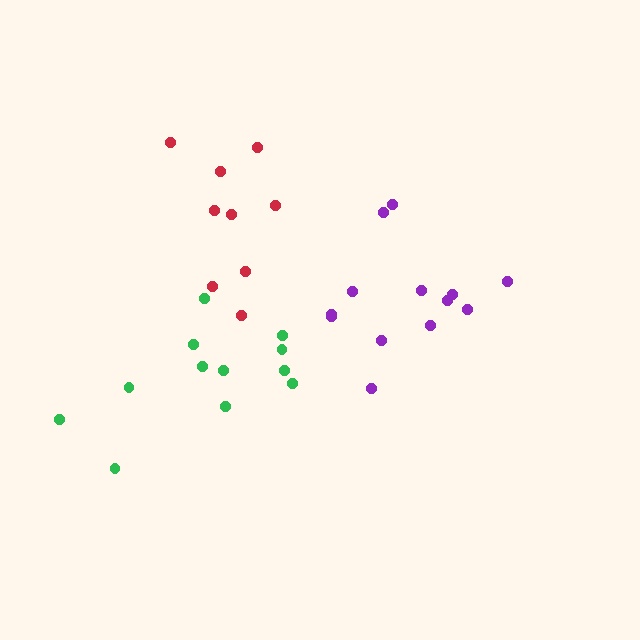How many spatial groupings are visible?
There are 3 spatial groupings.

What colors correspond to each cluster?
The clusters are colored: purple, green, red.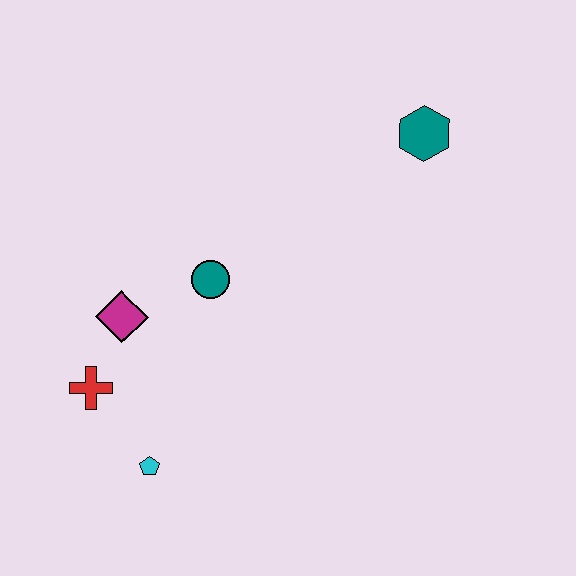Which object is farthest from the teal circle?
The teal hexagon is farthest from the teal circle.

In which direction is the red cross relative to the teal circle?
The red cross is to the left of the teal circle.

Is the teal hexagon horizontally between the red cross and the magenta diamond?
No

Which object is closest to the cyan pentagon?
The red cross is closest to the cyan pentagon.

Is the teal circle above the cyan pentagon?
Yes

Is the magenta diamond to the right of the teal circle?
No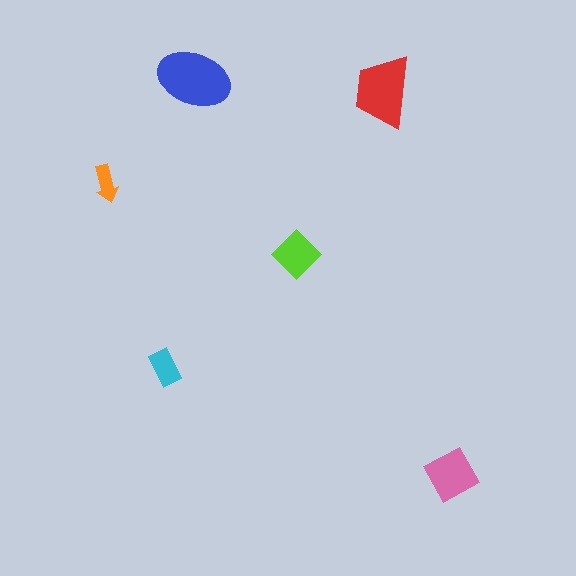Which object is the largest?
The blue ellipse.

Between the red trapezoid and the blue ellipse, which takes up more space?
The blue ellipse.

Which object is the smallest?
The orange arrow.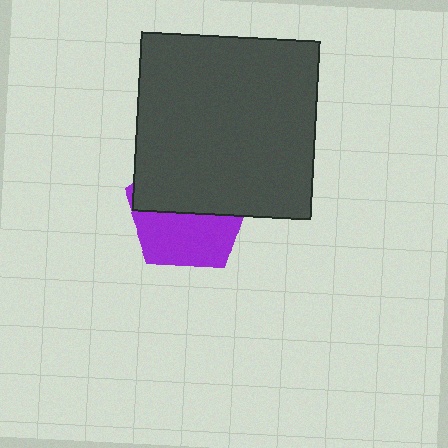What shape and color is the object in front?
The object in front is a dark gray square.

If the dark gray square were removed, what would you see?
You would see the complete purple pentagon.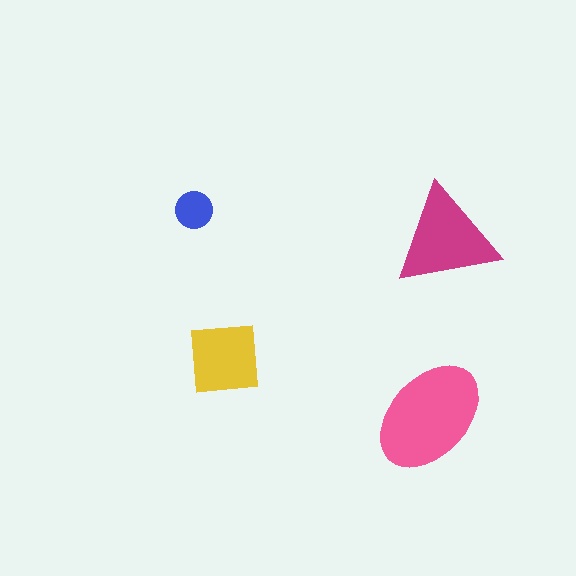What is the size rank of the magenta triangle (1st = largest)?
2nd.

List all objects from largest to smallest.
The pink ellipse, the magenta triangle, the yellow square, the blue circle.